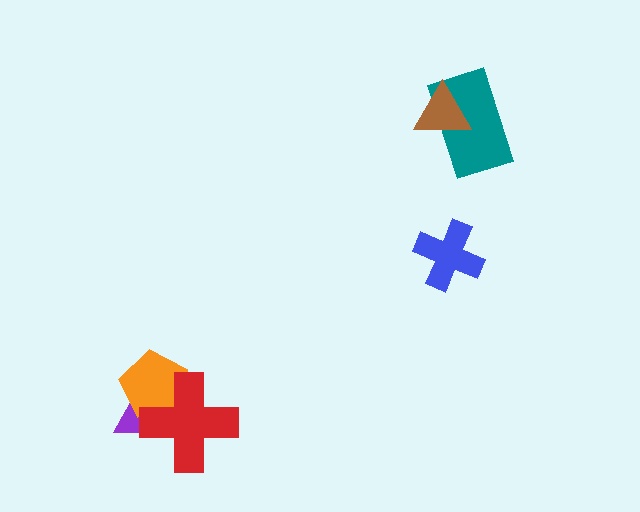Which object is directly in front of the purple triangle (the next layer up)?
The orange pentagon is directly in front of the purple triangle.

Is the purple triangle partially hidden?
Yes, it is partially covered by another shape.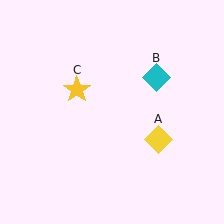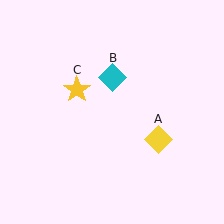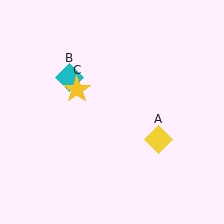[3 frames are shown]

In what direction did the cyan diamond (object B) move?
The cyan diamond (object B) moved left.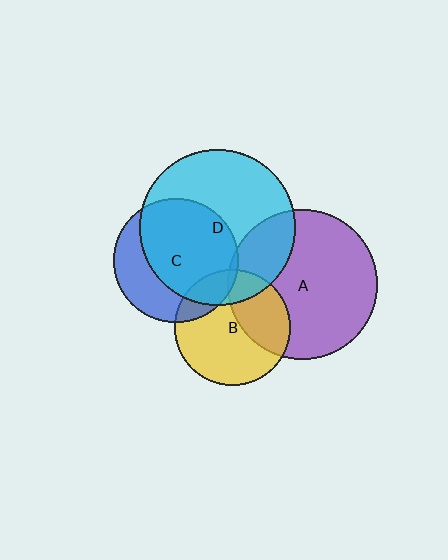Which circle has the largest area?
Circle D (cyan).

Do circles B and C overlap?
Yes.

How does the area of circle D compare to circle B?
Approximately 1.8 times.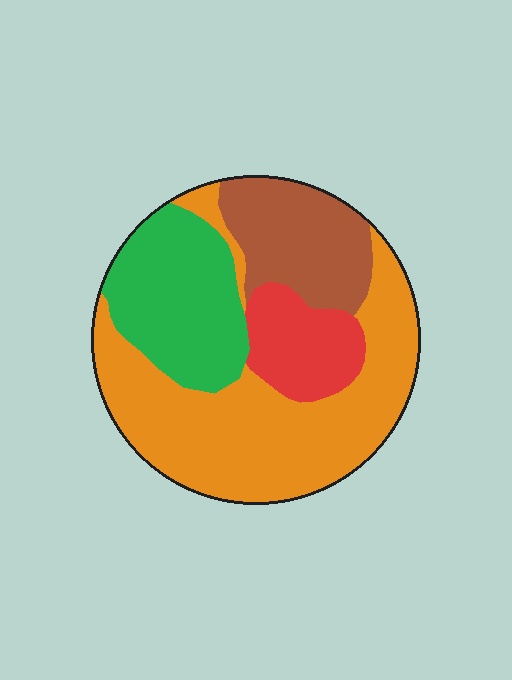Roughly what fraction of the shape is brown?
Brown covers about 20% of the shape.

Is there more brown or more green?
Green.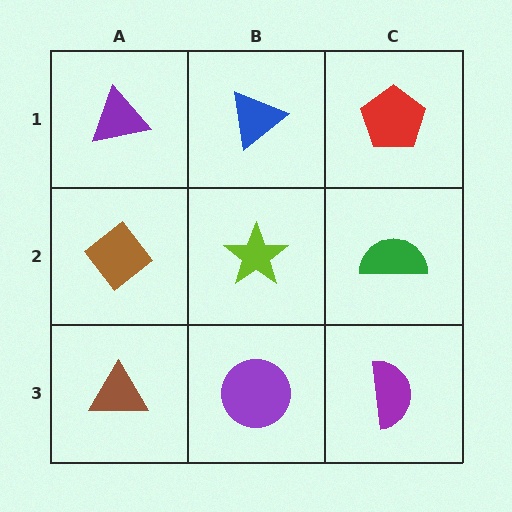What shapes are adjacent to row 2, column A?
A purple triangle (row 1, column A), a brown triangle (row 3, column A), a lime star (row 2, column B).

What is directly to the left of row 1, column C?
A blue triangle.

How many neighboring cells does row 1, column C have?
2.